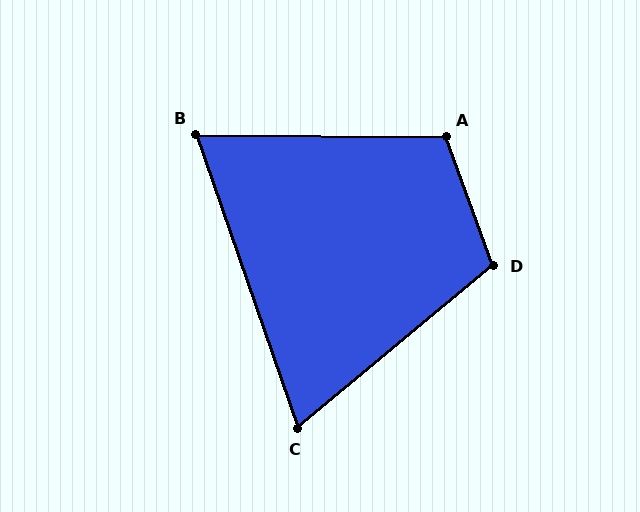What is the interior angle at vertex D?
Approximately 109 degrees (obtuse).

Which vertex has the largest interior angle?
A, at approximately 111 degrees.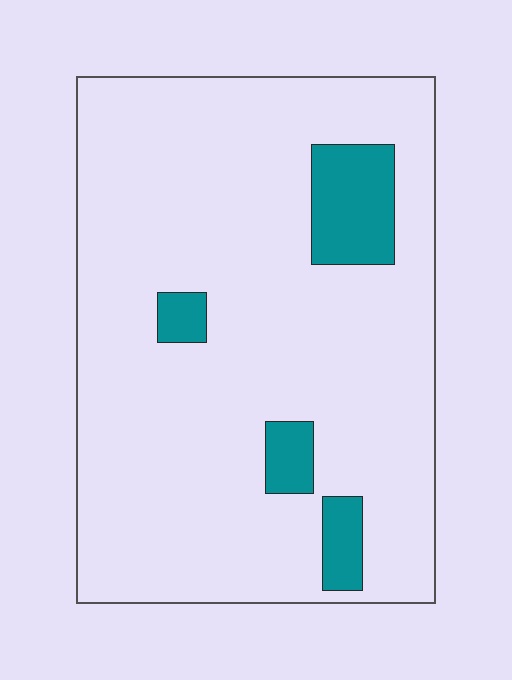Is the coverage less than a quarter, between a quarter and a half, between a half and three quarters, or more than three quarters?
Less than a quarter.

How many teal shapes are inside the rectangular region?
4.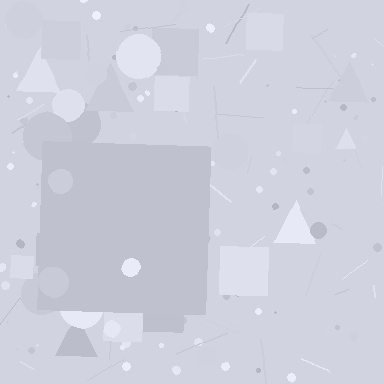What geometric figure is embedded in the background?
A square is embedded in the background.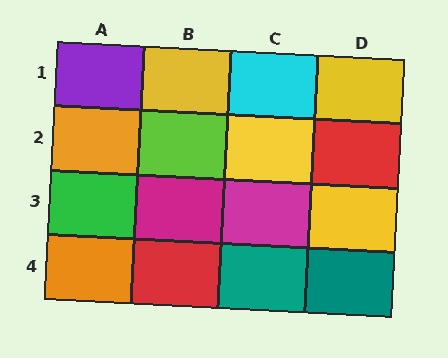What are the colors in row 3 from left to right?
Green, magenta, magenta, yellow.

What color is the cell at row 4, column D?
Teal.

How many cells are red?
2 cells are red.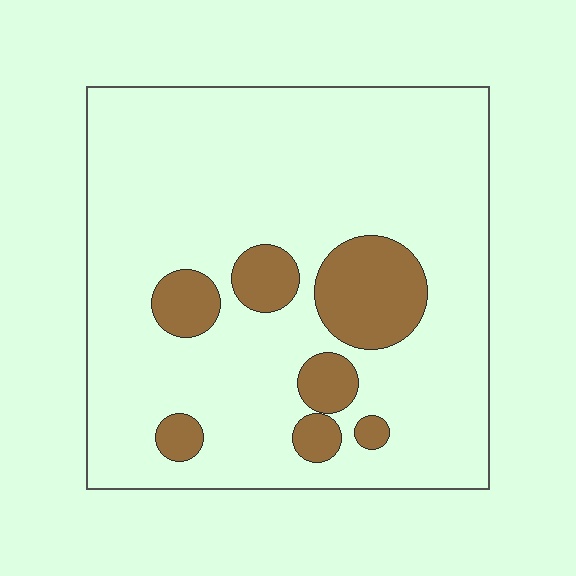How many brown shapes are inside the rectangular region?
7.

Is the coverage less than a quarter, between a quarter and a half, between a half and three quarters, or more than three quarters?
Less than a quarter.